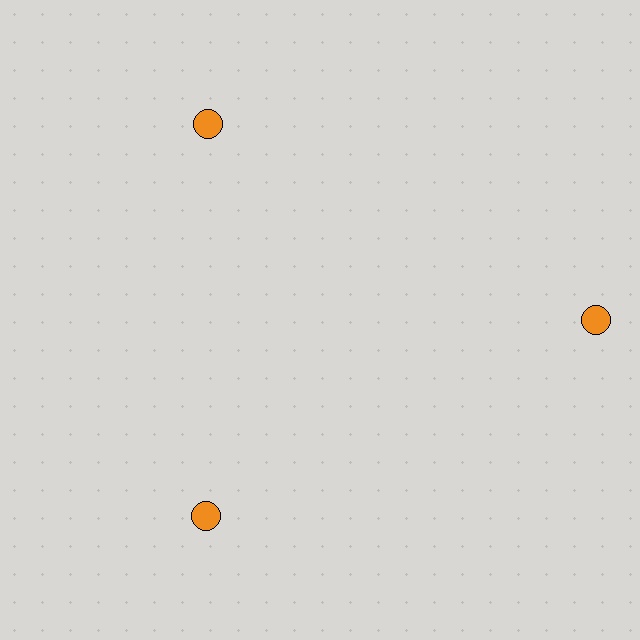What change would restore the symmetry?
The symmetry would be restored by moving it inward, back onto the ring so that all 3 circles sit at equal angles and equal distance from the center.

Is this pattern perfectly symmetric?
No. The 3 orange circles are arranged in a ring, but one element near the 3 o'clock position is pushed outward from the center, breaking the 3-fold rotational symmetry.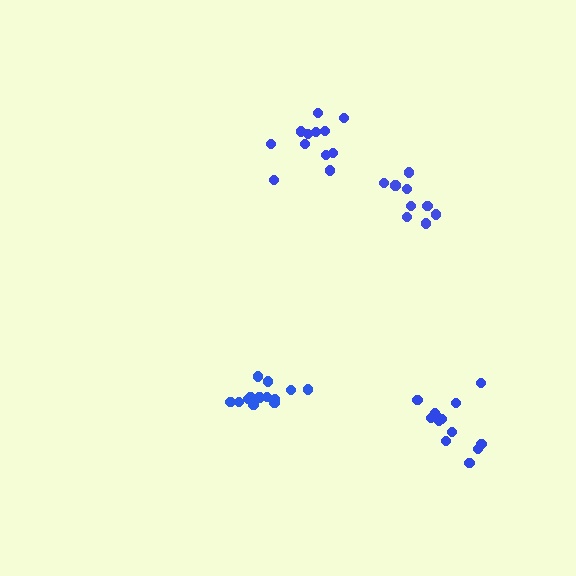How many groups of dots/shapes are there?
There are 4 groups.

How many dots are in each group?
Group 1: 13 dots, Group 2: 14 dots, Group 3: 9 dots, Group 4: 12 dots (48 total).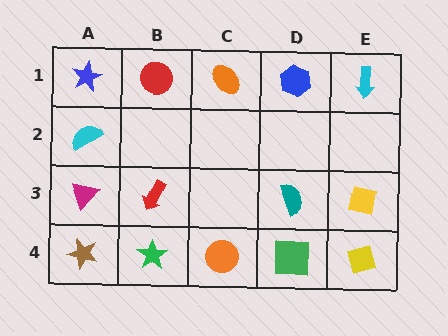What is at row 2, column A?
A cyan semicircle.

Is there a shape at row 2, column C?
No, that cell is empty.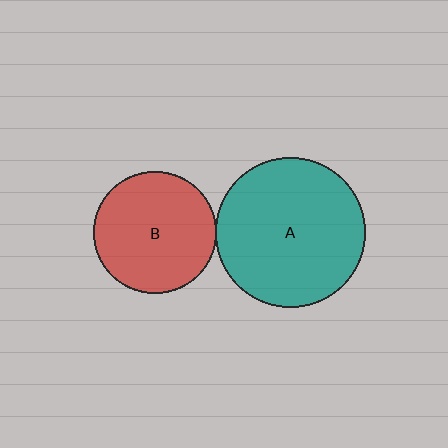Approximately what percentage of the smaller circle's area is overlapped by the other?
Approximately 5%.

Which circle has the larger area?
Circle A (teal).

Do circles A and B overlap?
Yes.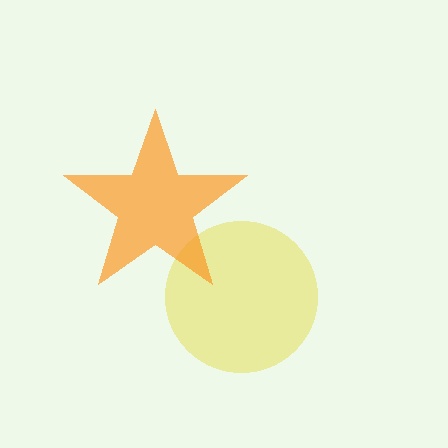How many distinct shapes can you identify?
There are 2 distinct shapes: a yellow circle, an orange star.